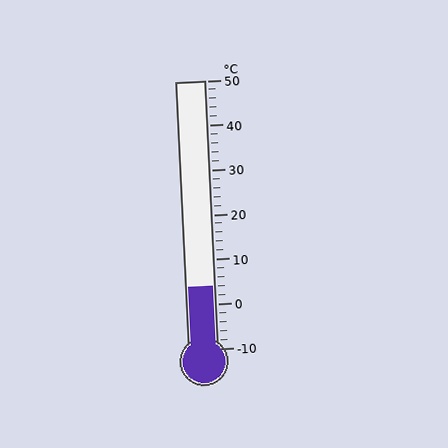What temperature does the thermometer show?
The thermometer shows approximately 4°C.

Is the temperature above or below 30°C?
The temperature is below 30°C.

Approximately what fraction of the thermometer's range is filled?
The thermometer is filled to approximately 25% of its range.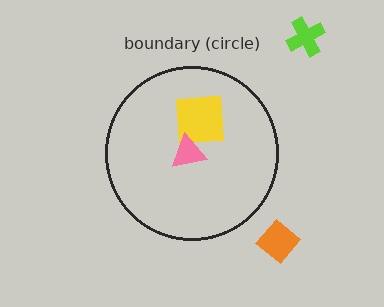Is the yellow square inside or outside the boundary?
Inside.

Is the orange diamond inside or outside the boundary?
Outside.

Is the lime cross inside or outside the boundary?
Outside.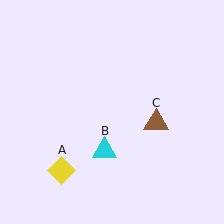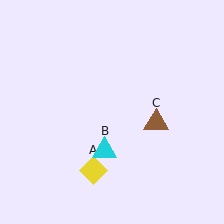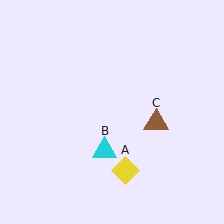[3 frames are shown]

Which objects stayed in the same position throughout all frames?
Cyan triangle (object B) and brown triangle (object C) remained stationary.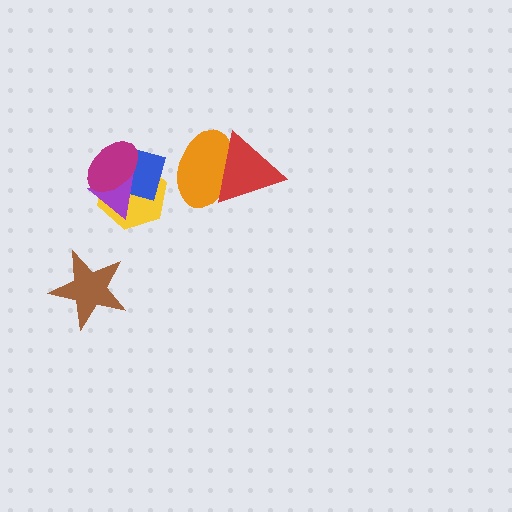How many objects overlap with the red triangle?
1 object overlaps with the red triangle.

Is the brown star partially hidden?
No, no other shape covers it.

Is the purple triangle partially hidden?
Yes, it is partially covered by another shape.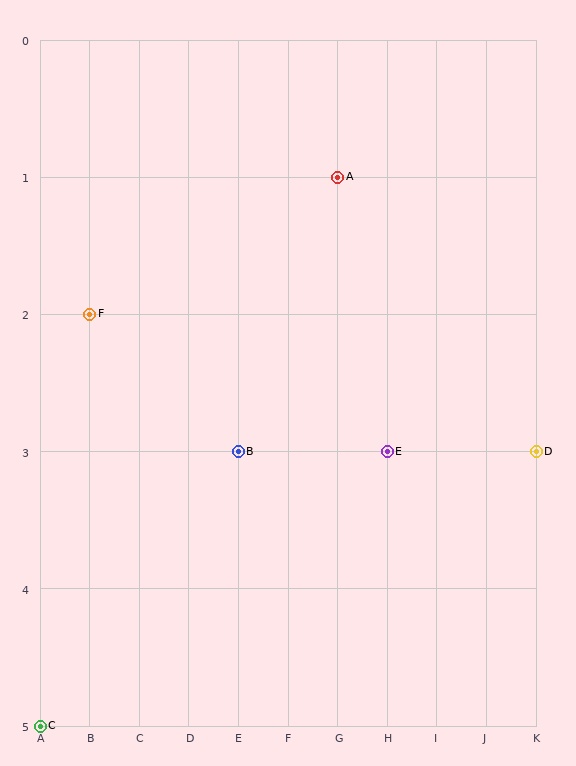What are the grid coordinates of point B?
Point B is at grid coordinates (E, 3).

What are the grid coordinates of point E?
Point E is at grid coordinates (H, 3).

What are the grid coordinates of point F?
Point F is at grid coordinates (B, 2).